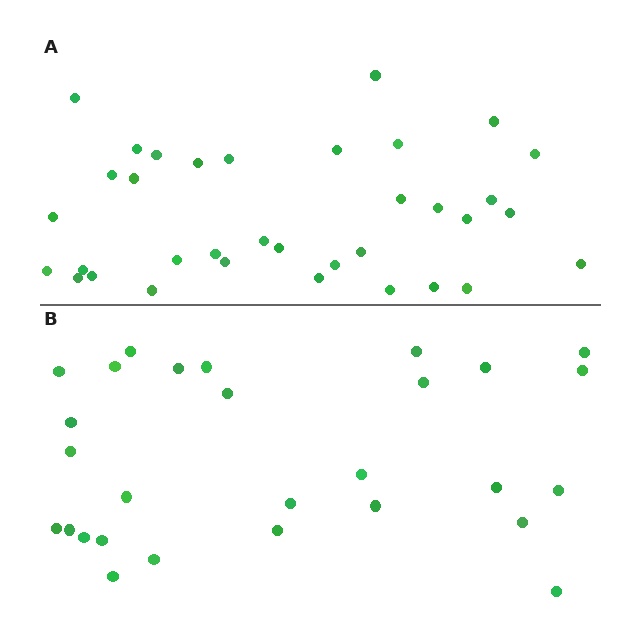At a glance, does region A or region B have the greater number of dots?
Region A (the top region) has more dots.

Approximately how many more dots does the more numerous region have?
Region A has roughly 8 or so more dots than region B.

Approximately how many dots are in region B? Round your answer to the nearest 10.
About 30 dots. (The exact count is 28, which rounds to 30.)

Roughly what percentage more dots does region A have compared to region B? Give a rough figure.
About 25% more.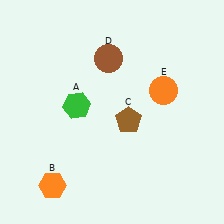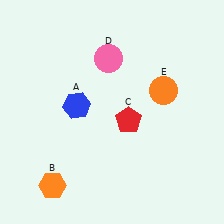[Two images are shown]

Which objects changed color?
A changed from green to blue. C changed from brown to red. D changed from brown to pink.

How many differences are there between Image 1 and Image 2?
There are 3 differences between the two images.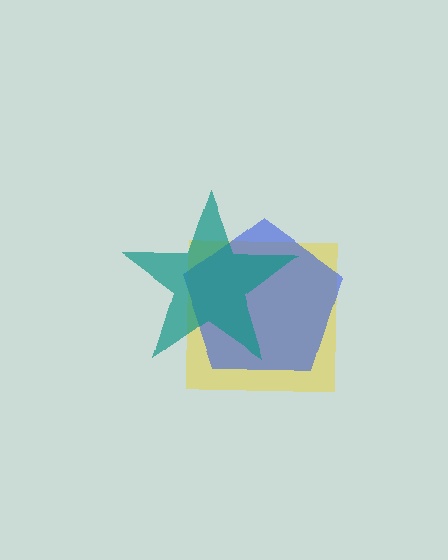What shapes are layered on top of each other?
The layered shapes are: a yellow square, a blue pentagon, a teal star.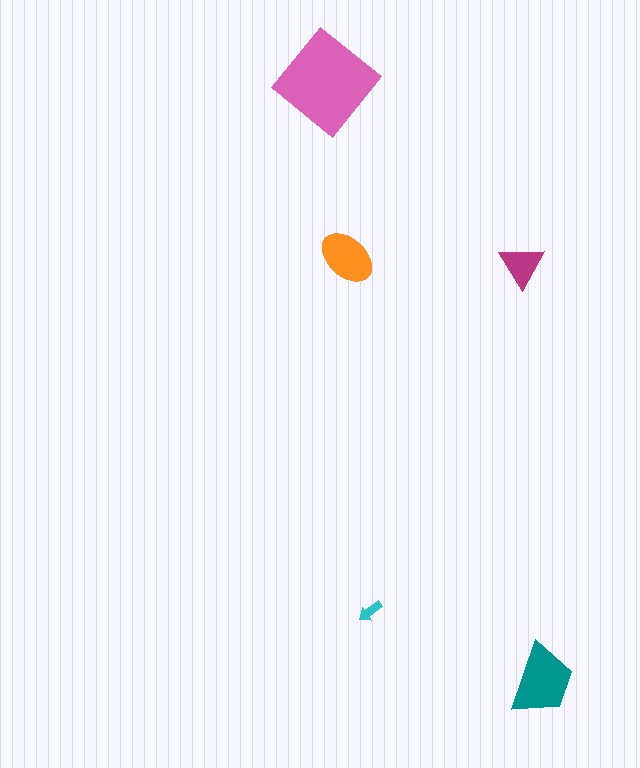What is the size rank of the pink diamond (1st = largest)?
1st.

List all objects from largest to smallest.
The pink diamond, the teal trapezoid, the orange ellipse, the magenta triangle, the cyan arrow.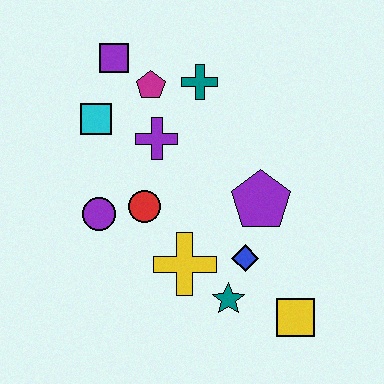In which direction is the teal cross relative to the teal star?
The teal cross is above the teal star.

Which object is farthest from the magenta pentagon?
The yellow square is farthest from the magenta pentagon.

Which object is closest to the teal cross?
The magenta pentagon is closest to the teal cross.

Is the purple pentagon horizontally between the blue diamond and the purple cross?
No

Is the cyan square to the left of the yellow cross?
Yes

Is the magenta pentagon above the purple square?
No